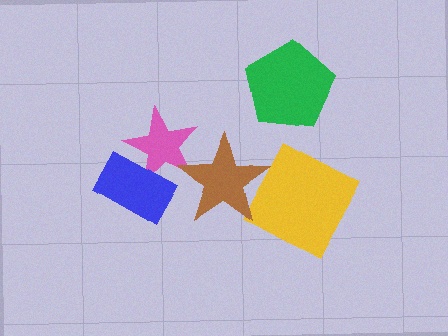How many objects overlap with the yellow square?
1 object overlaps with the yellow square.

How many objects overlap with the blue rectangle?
1 object overlaps with the blue rectangle.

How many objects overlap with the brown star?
2 objects overlap with the brown star.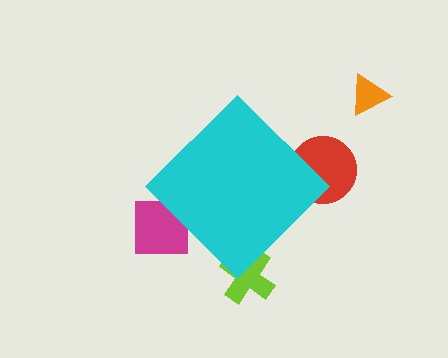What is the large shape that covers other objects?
A cyan diamond.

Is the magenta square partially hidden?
Yes, the magenta square is partially hidden behind the cyan diamond.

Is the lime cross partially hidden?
Yes, the lime cross is partially hidden behind the cyan diamond.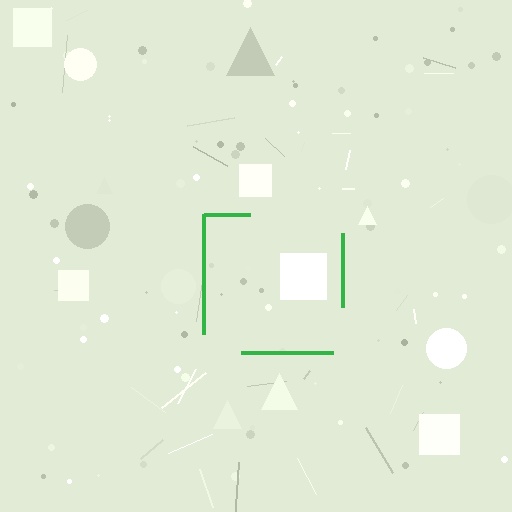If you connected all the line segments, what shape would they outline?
They would outline a square.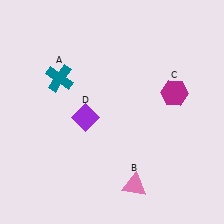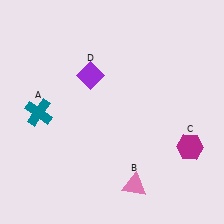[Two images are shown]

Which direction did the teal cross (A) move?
The teal cross (A) moved down.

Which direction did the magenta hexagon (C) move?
The magenta hexagon (C) moved down.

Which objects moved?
The objects that moved are: the teal cross (A), the magenta hexagon (C), the purple diamond (D).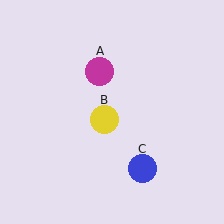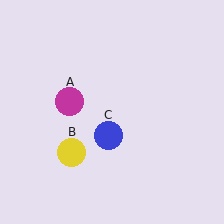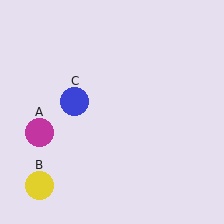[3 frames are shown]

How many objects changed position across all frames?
3 objects changed position: magenta circle (object A), yellow circle (object B), blue circle (object C).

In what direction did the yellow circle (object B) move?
The yellow circle (object B) moved down and to the left.